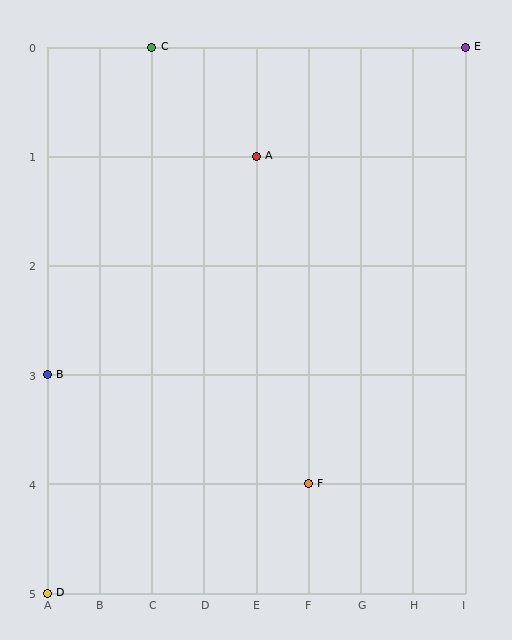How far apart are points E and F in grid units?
Points E and F are 3 columns and 4 rows apart (about 5.0 grid units diagonally).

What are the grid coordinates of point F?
Point F is at grid coordinates (F, 4).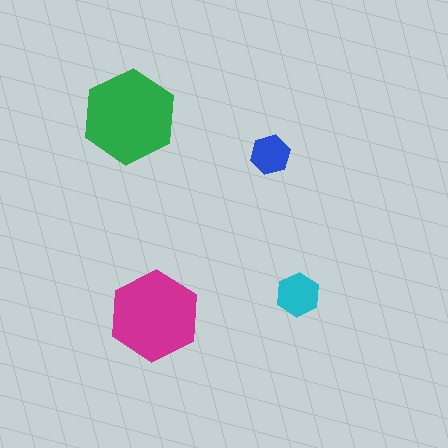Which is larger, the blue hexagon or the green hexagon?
The green one.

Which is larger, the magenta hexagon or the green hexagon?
The green one.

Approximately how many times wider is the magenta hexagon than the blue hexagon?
About 2.5 times wider.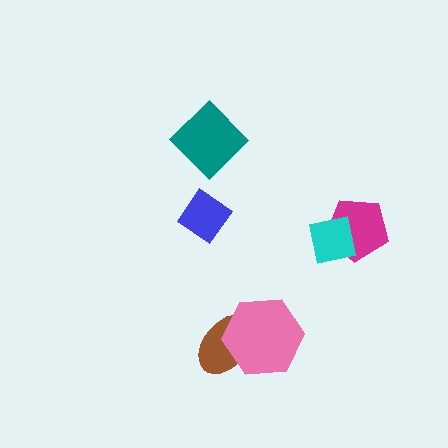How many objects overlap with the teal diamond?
0 objects overlap with the teal diamond.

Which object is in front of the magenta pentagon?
The cyan square is in front of the magenta pentagon.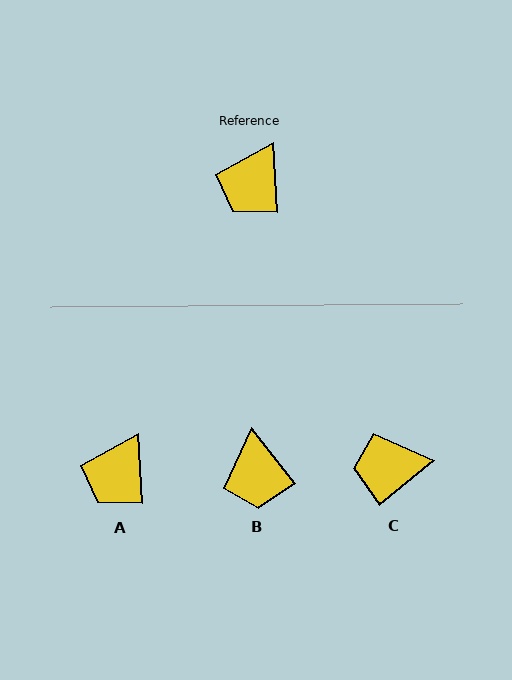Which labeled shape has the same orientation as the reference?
A.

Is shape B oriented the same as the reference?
No, it is off by about 35 degrees.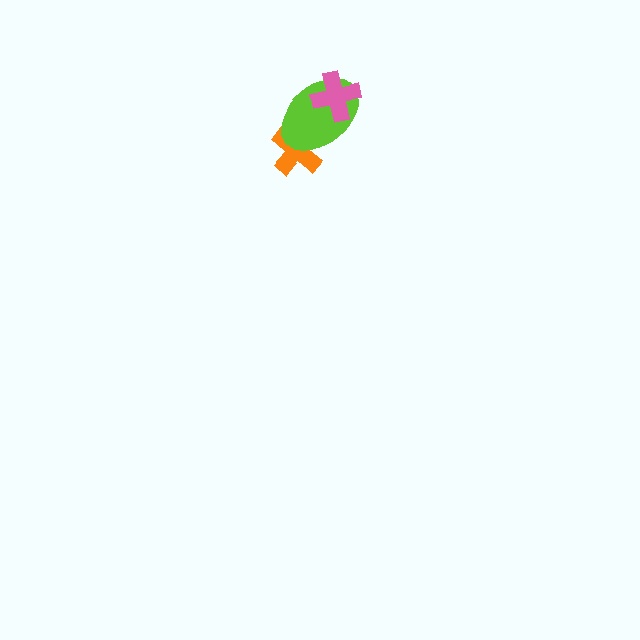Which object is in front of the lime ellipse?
The pink cross is in front of the lime ellipse.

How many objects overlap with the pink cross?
1 object overlaps with the pink cross.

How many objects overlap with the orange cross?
1 object overlaps with the orange cross.